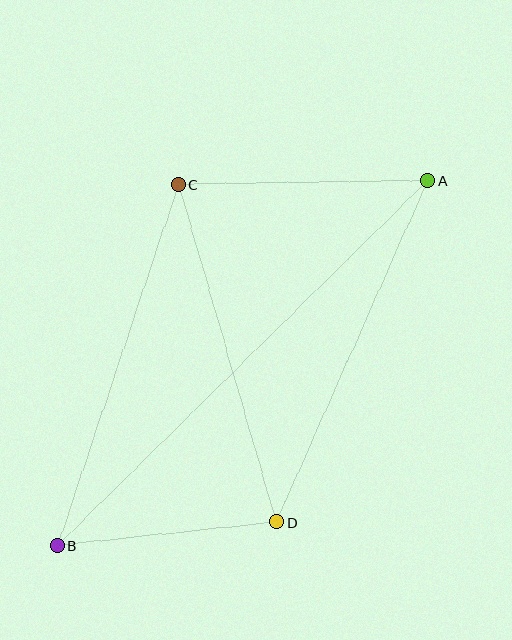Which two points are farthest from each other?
Points A and B are farthest from each other.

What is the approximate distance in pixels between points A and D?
The distance between A and D is approximately 374 pixels.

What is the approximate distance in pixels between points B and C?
The distance between B and C is approximately 381 pixels.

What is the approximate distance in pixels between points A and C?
The distance between A and C is approximately 250 pixels.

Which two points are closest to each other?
Points B and D are closest to each other.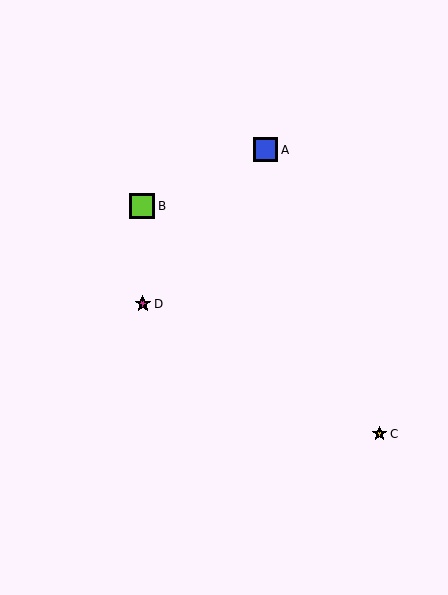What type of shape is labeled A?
Shape A is a blue square.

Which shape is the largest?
The lime square (labeled B) is the largest.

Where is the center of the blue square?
The center of the blue square is at (266, 150).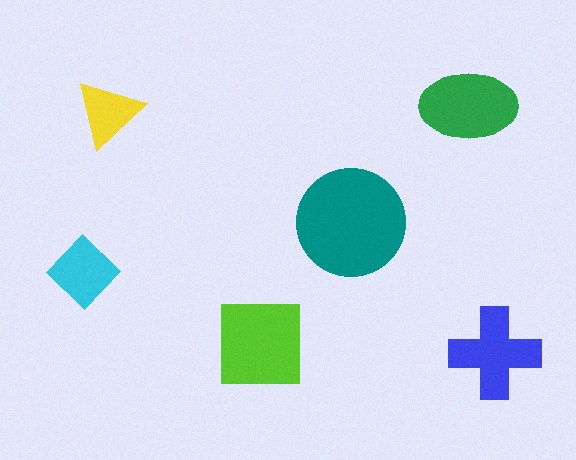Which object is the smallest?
The yellow triangle.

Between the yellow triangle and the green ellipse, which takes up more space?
The green ellipse.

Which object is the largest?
The teal circle.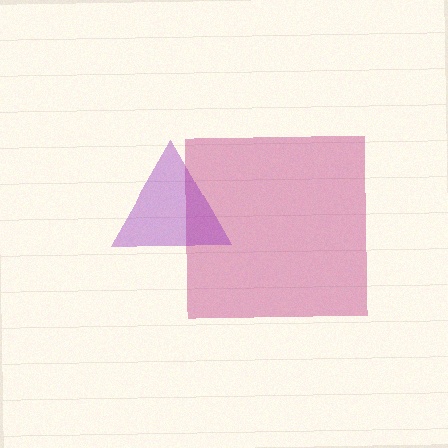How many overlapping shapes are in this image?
There are 2 overlapping shapes in the image.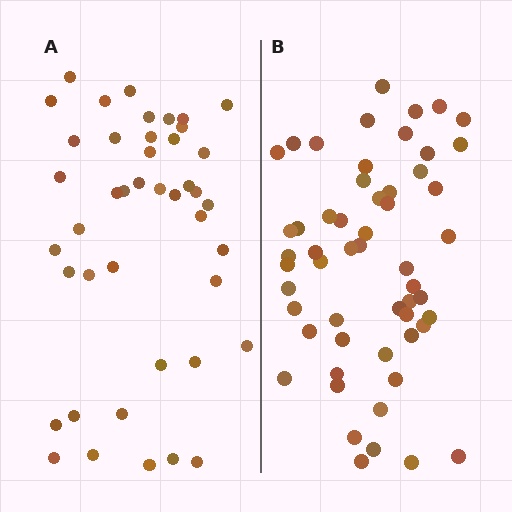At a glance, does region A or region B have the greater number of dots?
Region B (the right region) has more dots.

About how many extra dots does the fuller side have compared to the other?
Region B has roughly 12 or so more dots than region A.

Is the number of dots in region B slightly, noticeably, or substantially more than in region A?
Region B has noticeably more, but not dramatically so. The ratio is roughly 1.3 to 1.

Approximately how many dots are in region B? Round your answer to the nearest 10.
About 60 dots. (The exact count is 55, which rounds to 60.)